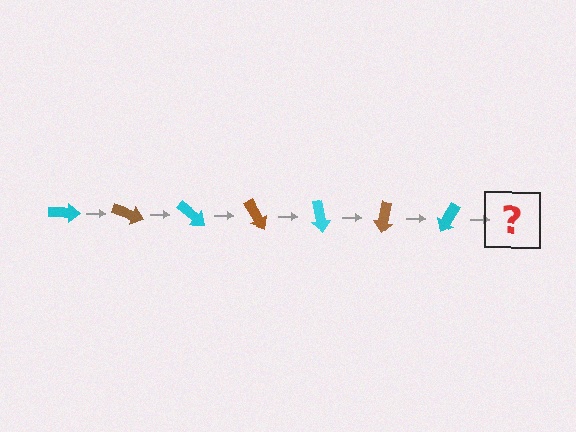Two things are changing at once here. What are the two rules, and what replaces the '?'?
The two rules are that it rotates 20 degrees each step and the color cycles through cyan and brown. The '?' should be a brown arrow, rotated 140 degrees from the start.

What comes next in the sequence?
The next element should be a brown arrow, rotated 140 degrees from the start.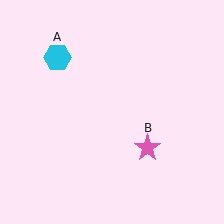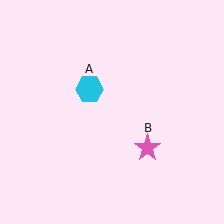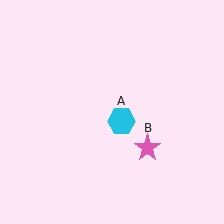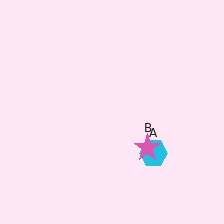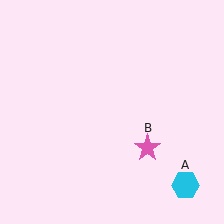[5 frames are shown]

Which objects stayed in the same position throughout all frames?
Pink star (object B) remained stationary.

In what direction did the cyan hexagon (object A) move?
The cyan hexagon (object A) moved down and to the right.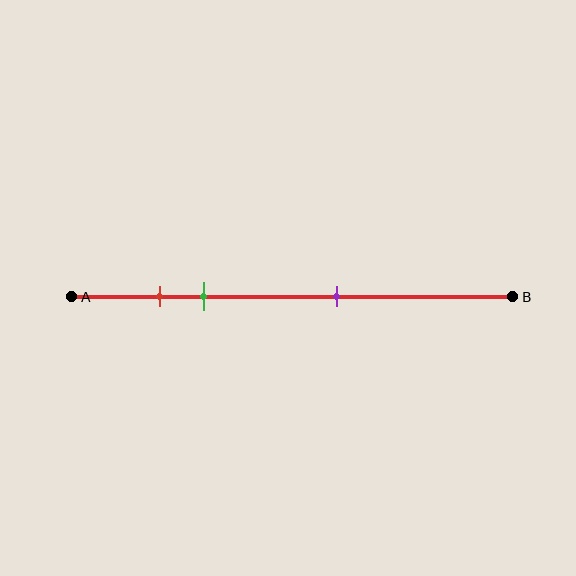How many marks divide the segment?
There are 3 marks dividing the segment.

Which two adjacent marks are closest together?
The red and green marks are the closest adjacent pair.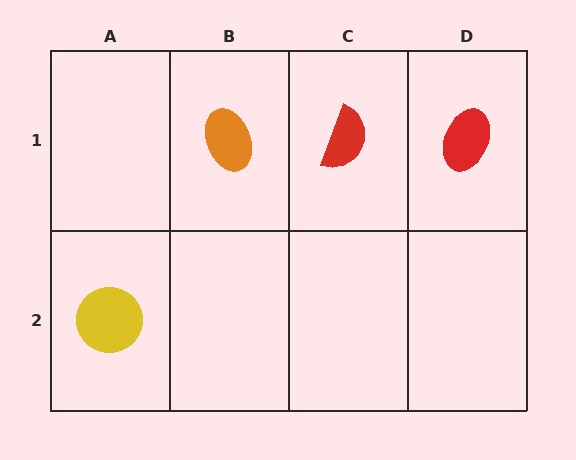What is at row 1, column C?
A red semicircle.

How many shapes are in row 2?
1 shape.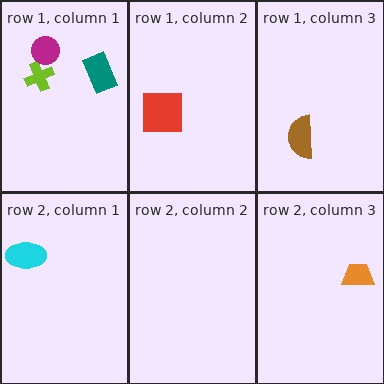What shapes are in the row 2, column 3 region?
The orange trapezoid.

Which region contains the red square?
The row 1, column 2 region.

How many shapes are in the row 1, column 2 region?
1.